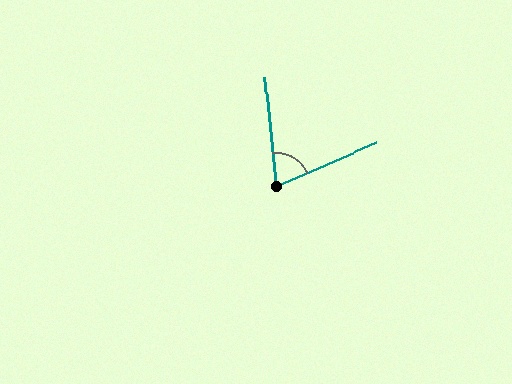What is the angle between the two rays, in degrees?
Approximately 73 degrees.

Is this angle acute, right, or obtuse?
It is acute.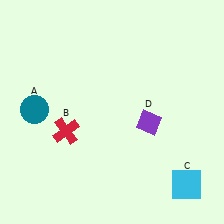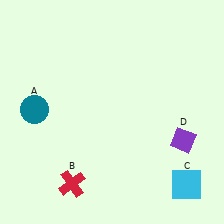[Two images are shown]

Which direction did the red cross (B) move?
The red cross (B) moved down.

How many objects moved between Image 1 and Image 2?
2 objects moved between the two images.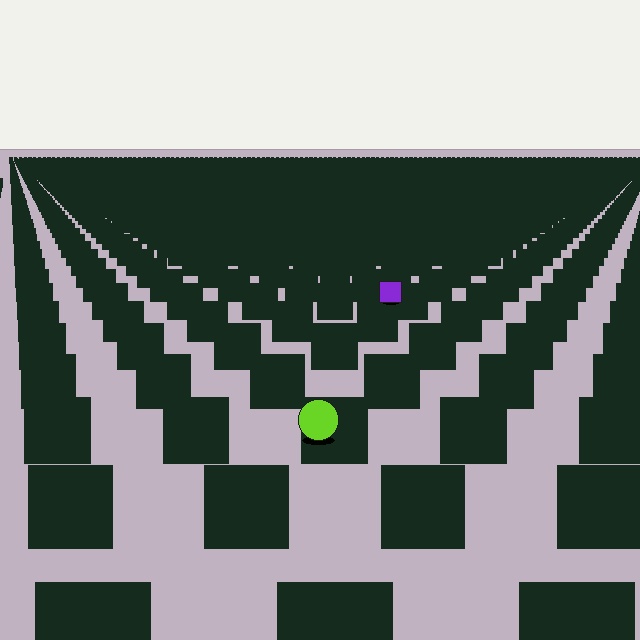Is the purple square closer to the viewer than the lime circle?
No. The lime circle is closer — you can tell from the texture gradient: the ground texture is coarser near it.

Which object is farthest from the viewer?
The purple square is farthest from the viewer. It appears smaller and the ground texture around it is denser.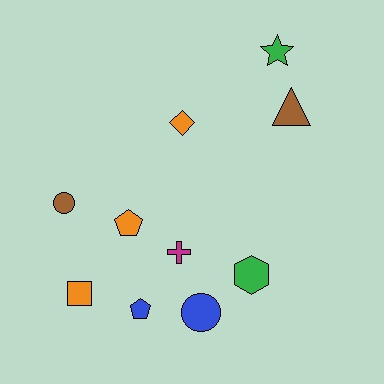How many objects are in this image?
There are 10 objects.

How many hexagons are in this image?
There is 1 hexagon.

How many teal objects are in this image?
There are no teal objects.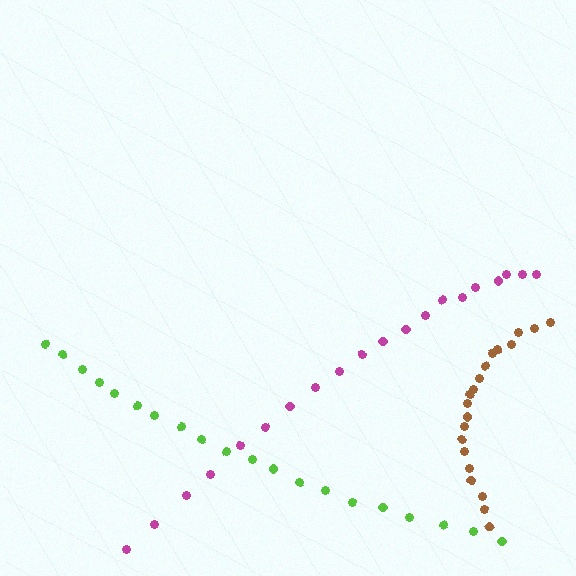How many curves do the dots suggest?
There are 3 distinct paths.